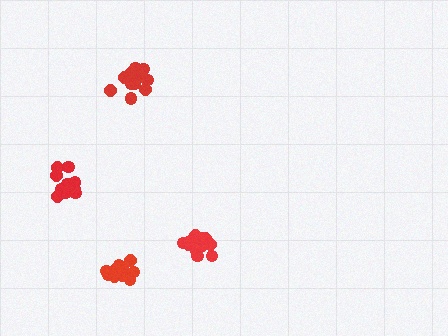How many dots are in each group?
Group 1: 15 dots, Group 2: 18 dots, Group 3: 17 dots, Group 4: 15 dots (65 total).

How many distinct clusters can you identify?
There are 4 distinct clusters.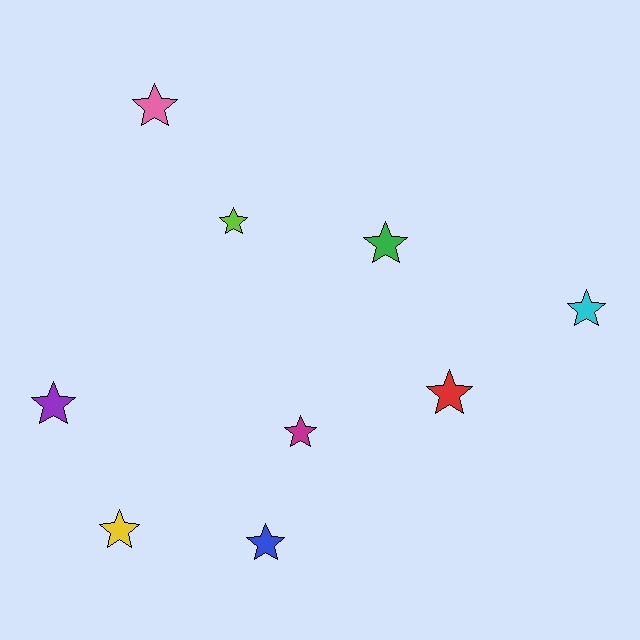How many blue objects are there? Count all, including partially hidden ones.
There is 1 blue object.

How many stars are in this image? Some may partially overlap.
There are 9 stars.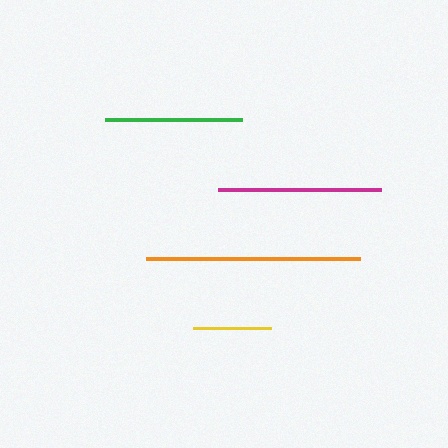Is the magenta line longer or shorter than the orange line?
The orange line is longer than the magenta line.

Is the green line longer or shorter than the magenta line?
The magenta line is longer than the green line.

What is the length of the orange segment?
The orange segment is approximately 214 pixels long.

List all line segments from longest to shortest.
From longest to shortest: orange, magenta, green, yellow.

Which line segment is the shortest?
The yellow line is the shortest at approximately 78 pixels.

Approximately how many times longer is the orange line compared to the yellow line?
The orange line is approximately 2.8 times the length of the yellow line.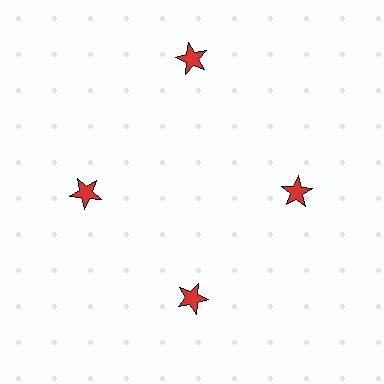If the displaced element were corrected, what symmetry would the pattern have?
It would have 4-fold rotational symmetry — the pattern would map onto itself every 90 degrees.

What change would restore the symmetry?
The symmetry would be restored by moving it inward, back onto the ring so that all 4 stars sit at equal angles and equal distance from the center.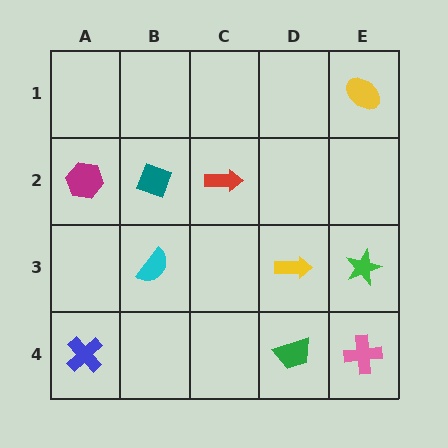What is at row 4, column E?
A pink cross.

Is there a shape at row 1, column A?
No, that cell is empty.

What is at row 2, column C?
A red arrow.